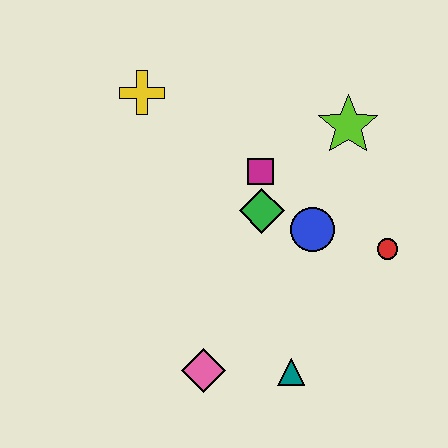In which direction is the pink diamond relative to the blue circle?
The pink diamond is below the blue circle.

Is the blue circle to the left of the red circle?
Yes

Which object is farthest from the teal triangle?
The yellow cross is farthest from the teal triangle.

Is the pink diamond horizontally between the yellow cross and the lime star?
Yes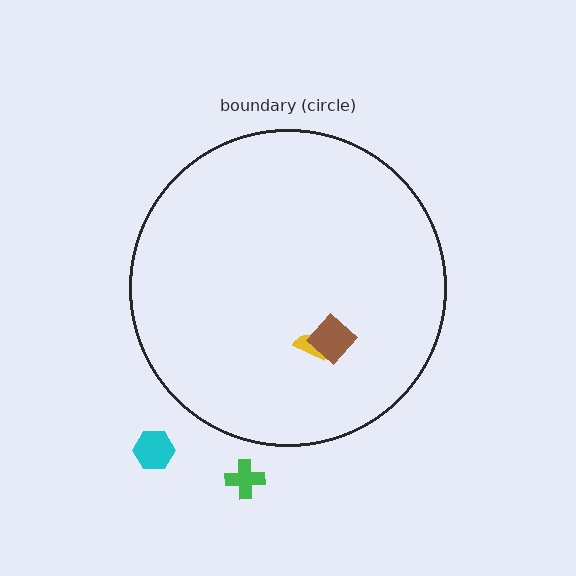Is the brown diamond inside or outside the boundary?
Inside.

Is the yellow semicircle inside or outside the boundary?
Inside.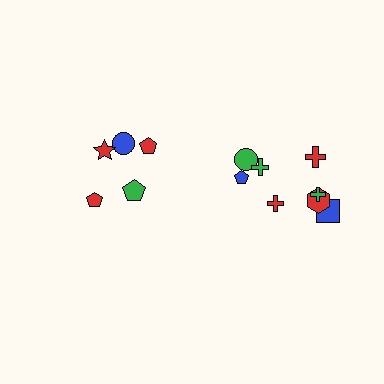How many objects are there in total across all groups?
There are 13 objects.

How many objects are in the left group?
There are 5 objects.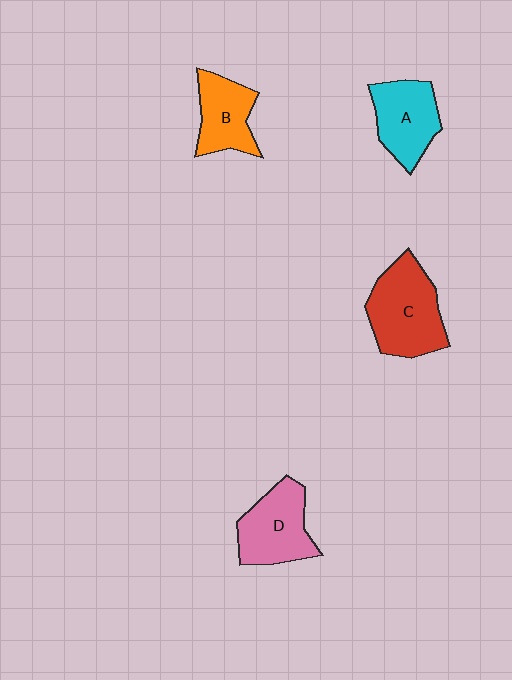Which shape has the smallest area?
Shape B (orange).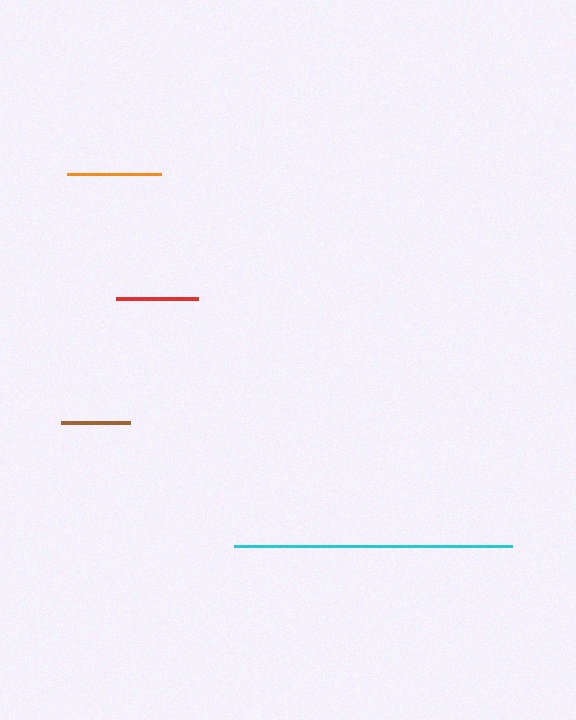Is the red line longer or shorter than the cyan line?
The cyan line is longer than the red line.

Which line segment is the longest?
The cyan line is the longest at approximately 279 pixels.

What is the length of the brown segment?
The brown segment is approximately 69 pixels long.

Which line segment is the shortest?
The brown line is the shortest at approximately 69 pixels.